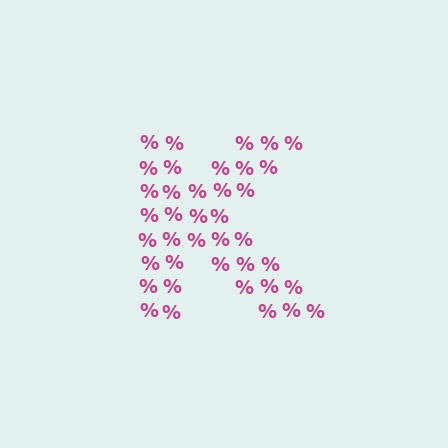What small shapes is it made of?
It is made of small percent signs.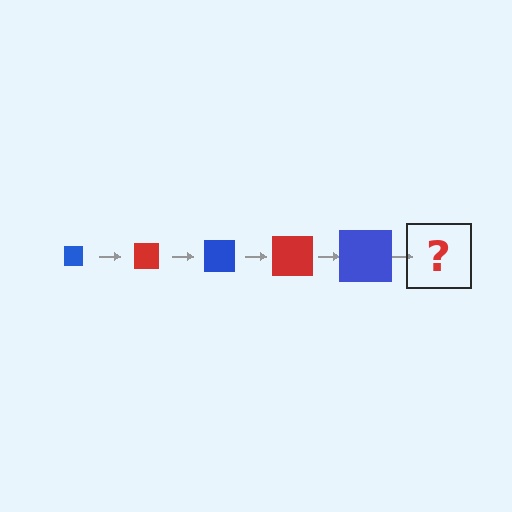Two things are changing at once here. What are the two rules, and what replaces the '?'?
The two rules are that the square grows larger each step and the color cycles through blue and red. The '?' should be a red square, larger than the previous one.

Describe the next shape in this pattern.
It should be a red square, larger than the previous one.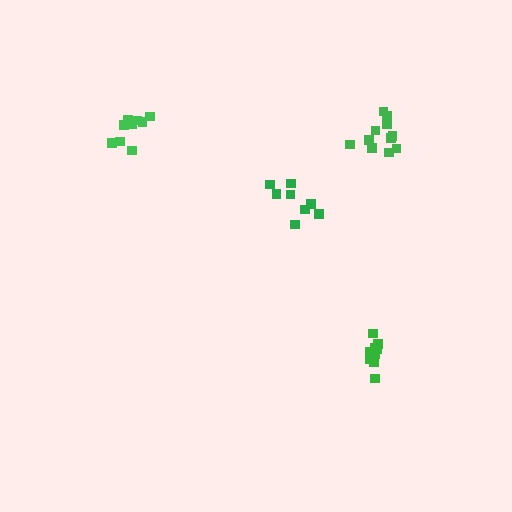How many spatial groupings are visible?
There are 4 spatial groupings.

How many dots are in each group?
Group 1: 9 dots, Group 2: 11 dots, Group 3: 8 dots, Group 4: 11 dots (39 total).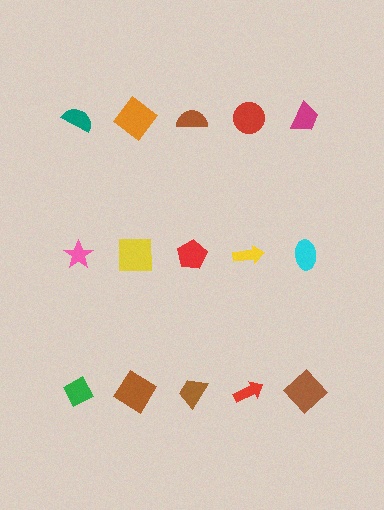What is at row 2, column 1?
A pink star.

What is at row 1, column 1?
A teal semicircle.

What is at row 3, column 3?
A brown trapezoid.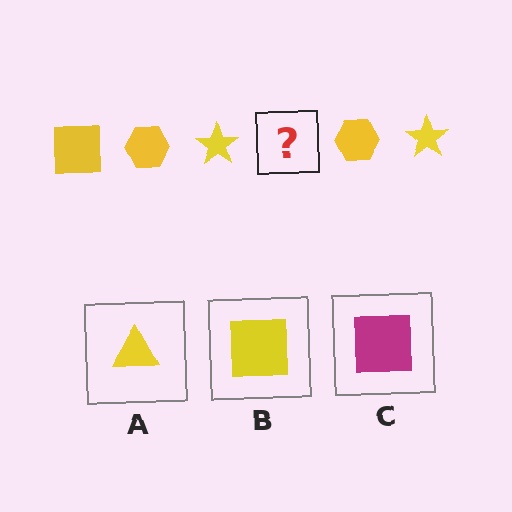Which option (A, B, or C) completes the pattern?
B.